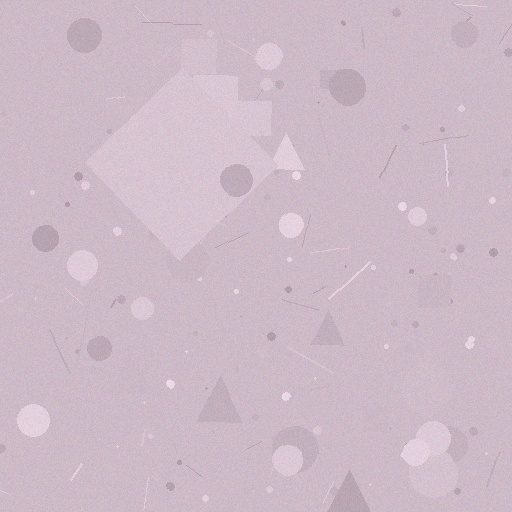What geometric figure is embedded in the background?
A diamond is embedded in the background.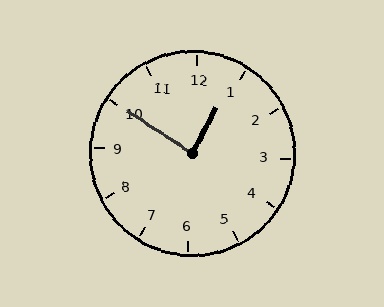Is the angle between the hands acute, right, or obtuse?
It is right.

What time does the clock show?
12:50.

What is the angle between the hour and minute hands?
Approximately 85 degrees.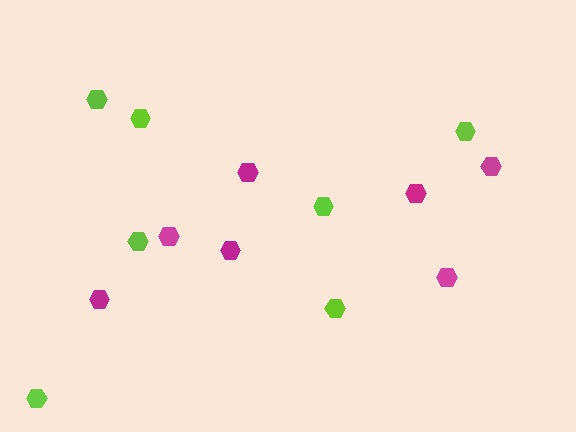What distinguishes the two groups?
There are 2 groups: one group of lime hexagons (7) and one group of magenta hexagons (7).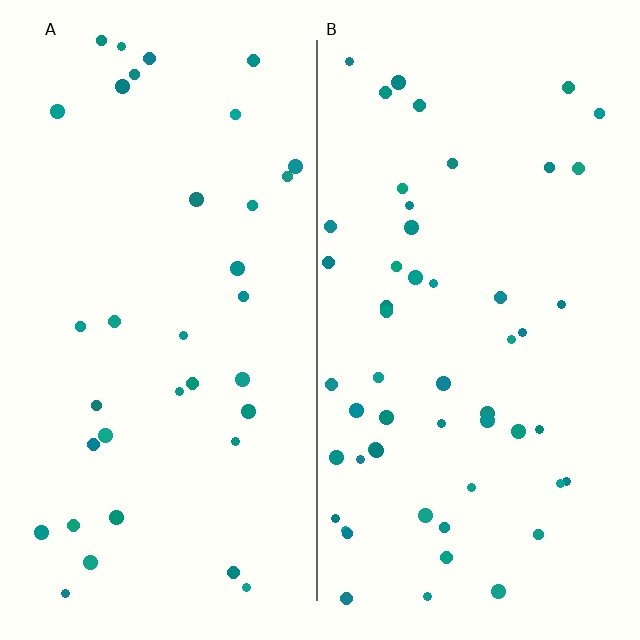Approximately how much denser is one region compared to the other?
Approximately 1.5× — region B over region A.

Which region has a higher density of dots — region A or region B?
B (the right).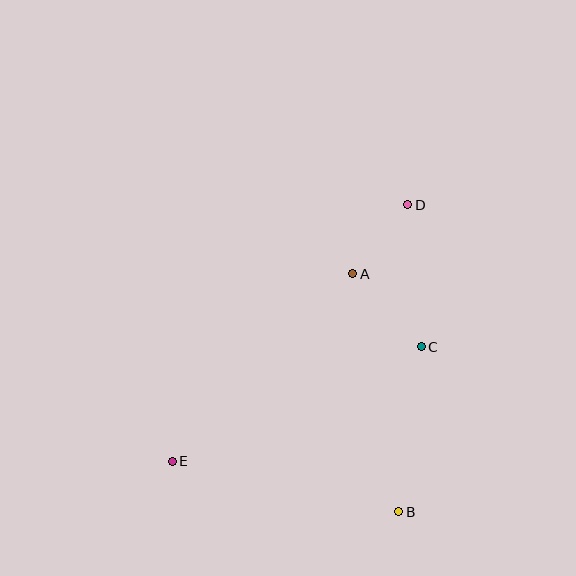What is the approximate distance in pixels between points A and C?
The distance between A and C is approximately 100 pixels.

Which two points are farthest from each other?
Points D and E are farthest from each other.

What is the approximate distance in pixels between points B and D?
The distance between B and D is approximately 308 pixels.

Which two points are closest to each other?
Points A and D are closest to each other.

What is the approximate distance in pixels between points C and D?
The distance between C and D is approximately 143 pixels.